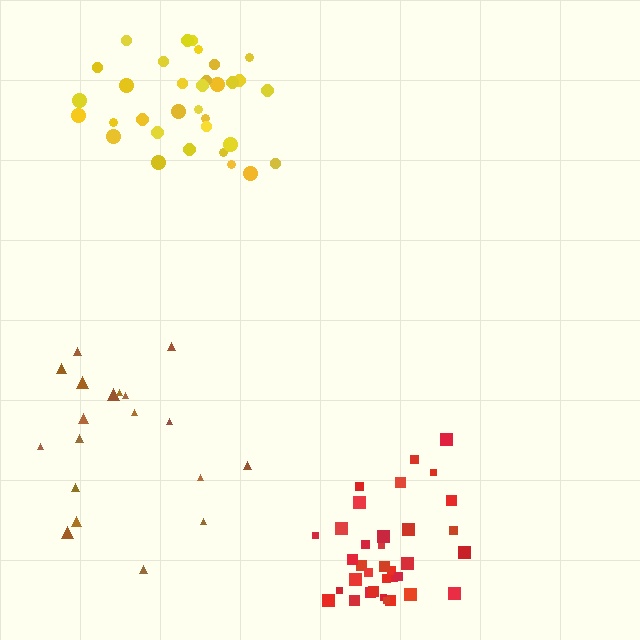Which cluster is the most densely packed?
Red.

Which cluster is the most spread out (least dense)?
Brown.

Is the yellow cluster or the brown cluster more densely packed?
Yellow.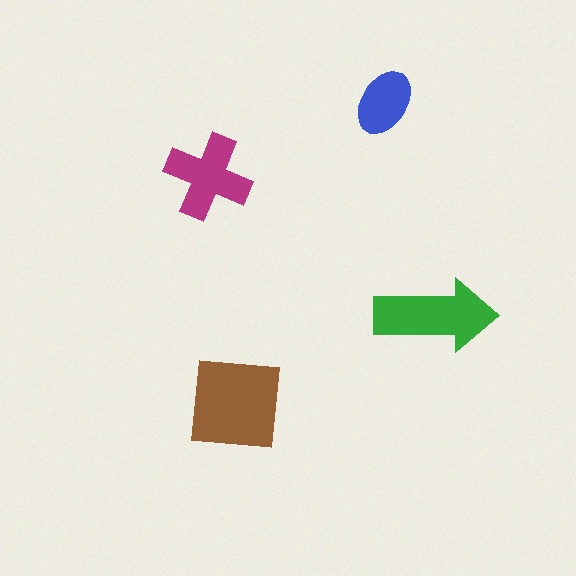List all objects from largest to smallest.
The brown square, the green arrow, the magenta cross, the blue ellipse.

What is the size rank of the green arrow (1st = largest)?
2nd.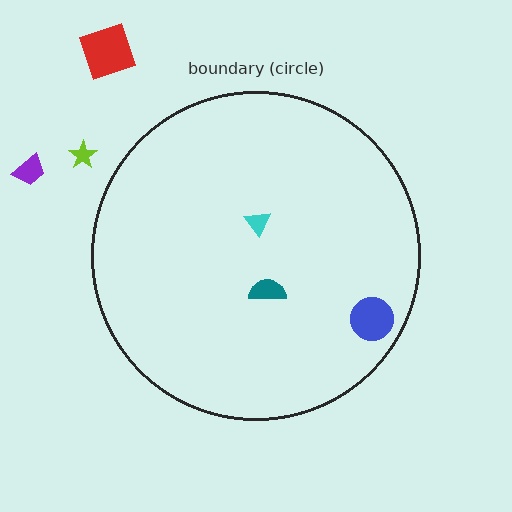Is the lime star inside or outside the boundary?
Outside.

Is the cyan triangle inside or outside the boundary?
Inside.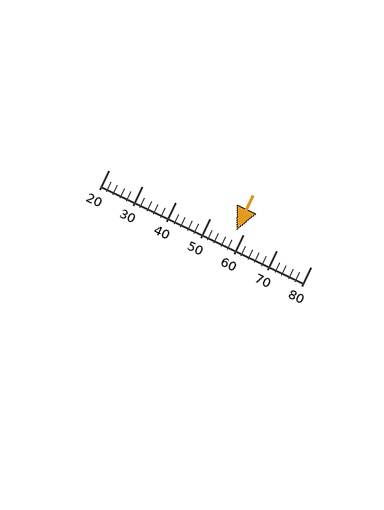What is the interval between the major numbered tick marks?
The major tick marks are spaced 10 units apart.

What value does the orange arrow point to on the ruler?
The orange arrow points to approximately 58.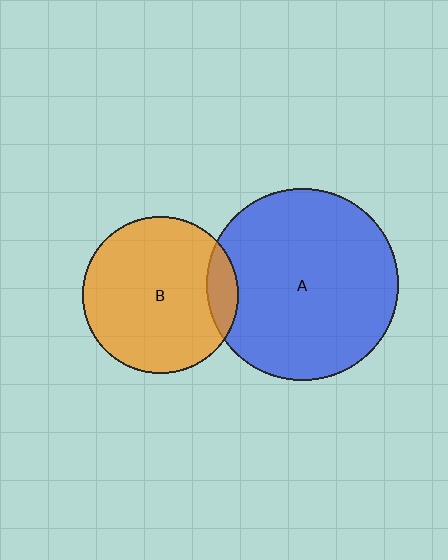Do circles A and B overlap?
Yes.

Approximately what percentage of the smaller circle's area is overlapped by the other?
Approximately 10%.